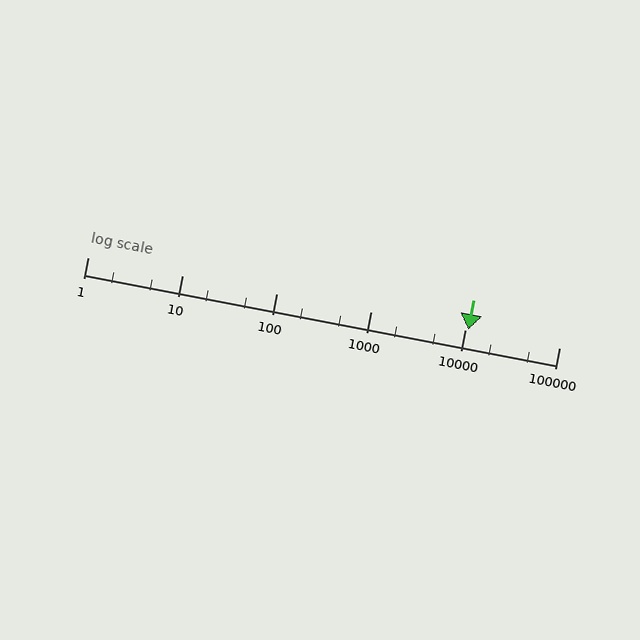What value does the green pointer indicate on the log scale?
The pointer indicates approximately 11000.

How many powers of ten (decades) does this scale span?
The scale spans 5 decades, from 1 to 100000.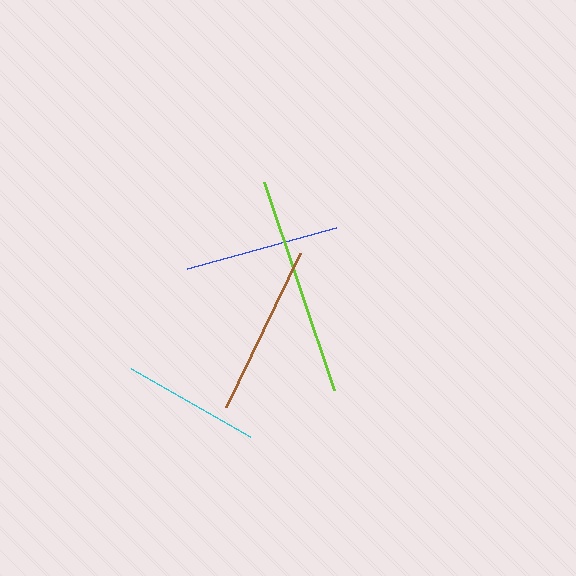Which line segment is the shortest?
The cyan line is the shortest at approximately 137 pixels.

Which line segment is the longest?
The lime line is the longest at approximately 220 pixels.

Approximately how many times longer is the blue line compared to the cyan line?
The blue line is approximately 1.1 times the length of the cyan line.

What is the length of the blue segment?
The blue segment is approximately 154 pixels long.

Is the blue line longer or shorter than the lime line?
The lime line is longer than the blue line.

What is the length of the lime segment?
The lime segment is approximately 220 pixels long.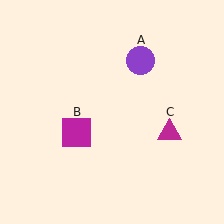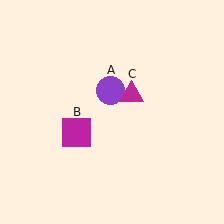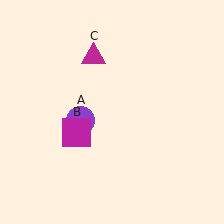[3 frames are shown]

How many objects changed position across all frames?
2 objects changed position: purple circle (object A), magenta triangle (object C).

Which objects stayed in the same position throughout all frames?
Magenta square (object B) remained stationary.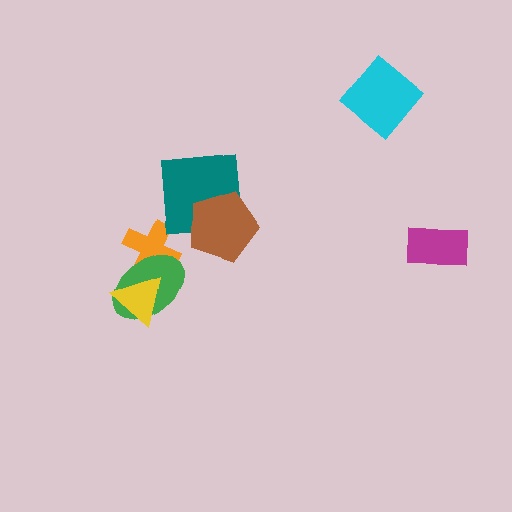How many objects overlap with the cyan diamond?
0 objects overlap with the cyan diamond.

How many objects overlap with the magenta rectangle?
0 objects overlap with the magenta rectangle.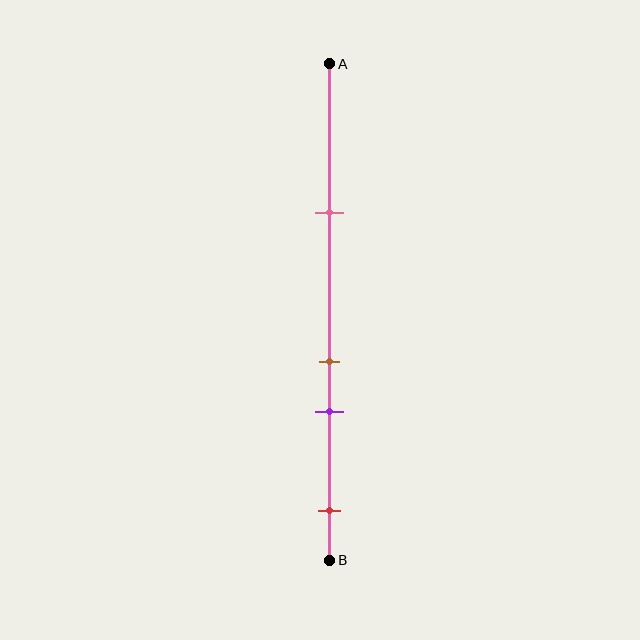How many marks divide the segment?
There are 4 marks dividing the segment.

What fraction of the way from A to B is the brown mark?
The brown mark is approximately 60% (0.6) of the way from A to B.